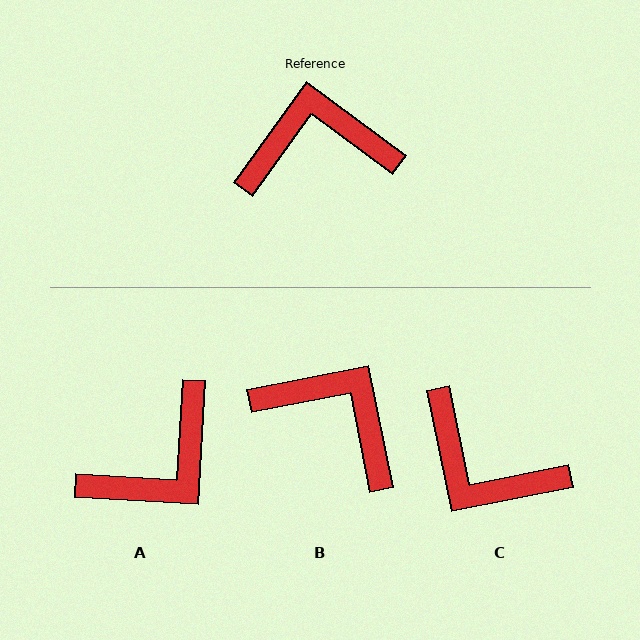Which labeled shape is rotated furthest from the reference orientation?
A, about 147 degrees away.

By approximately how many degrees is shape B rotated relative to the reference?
Approximately 43 degrees clockwise.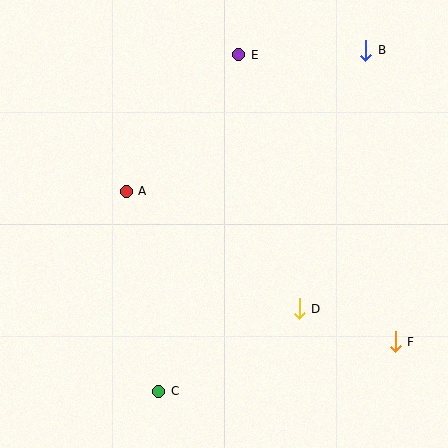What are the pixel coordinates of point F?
Point F is at (395, 342).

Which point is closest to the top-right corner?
Point B is closest to the top-right corner.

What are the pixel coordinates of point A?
Point A is at (126, 191).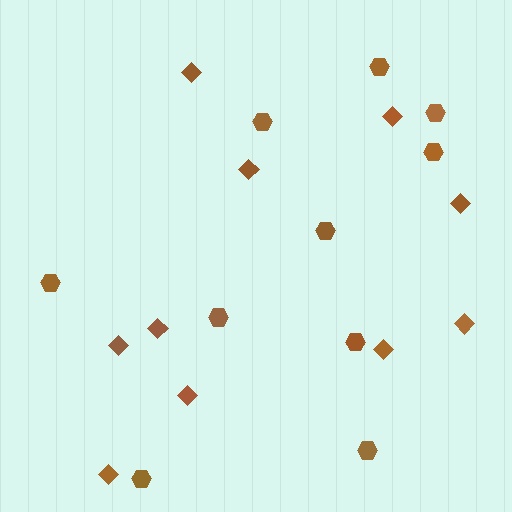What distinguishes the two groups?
There are 2 groups: one group of hexagons (10) and one group of diamonds (10).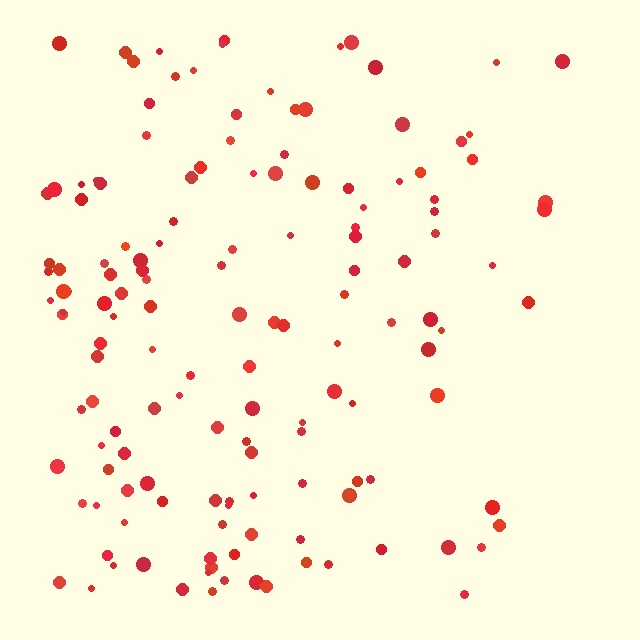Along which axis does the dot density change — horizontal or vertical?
Horizontal.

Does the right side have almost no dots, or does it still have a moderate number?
Still a moderate number, just noticeably fewer than the left.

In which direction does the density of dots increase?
From right to left, with the left side densest.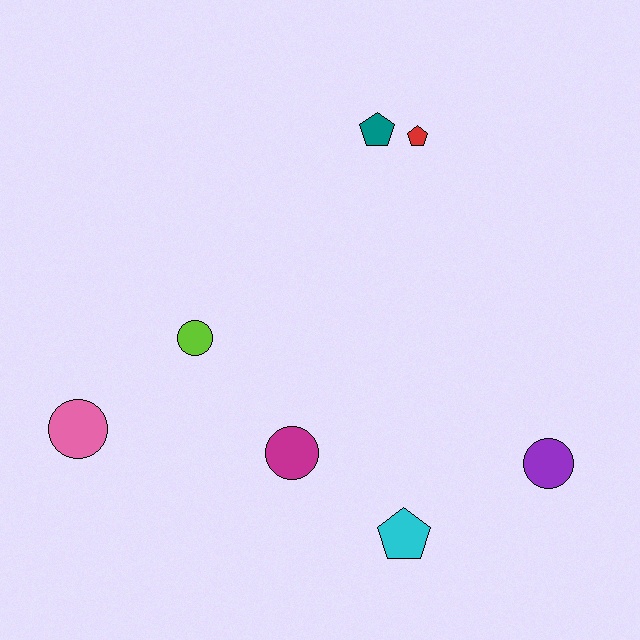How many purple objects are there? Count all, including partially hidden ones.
There is 1 purple object.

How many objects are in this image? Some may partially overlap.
There are 7 objects.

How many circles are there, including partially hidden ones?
There are 4 circles.